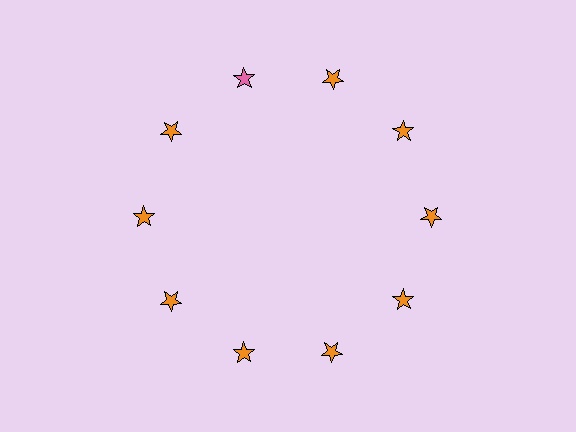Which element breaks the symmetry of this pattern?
The pink star at roughly the 11 o'clock position breaks the symmetry. All other shapes are orange stars.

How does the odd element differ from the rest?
It has a different color: pink instead of orange.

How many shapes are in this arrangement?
There are 10 shapes arranged in a ring pattern.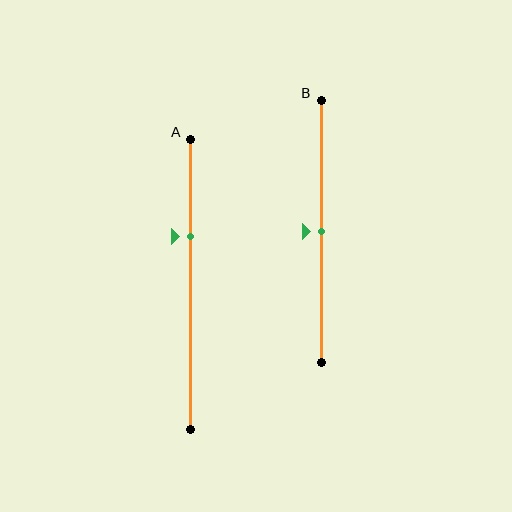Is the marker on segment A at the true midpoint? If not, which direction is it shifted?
No, the marker on segment A is shifted upward by about 17% of the segment length.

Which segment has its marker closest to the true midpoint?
Segment B has its marker closest to the true midpoint.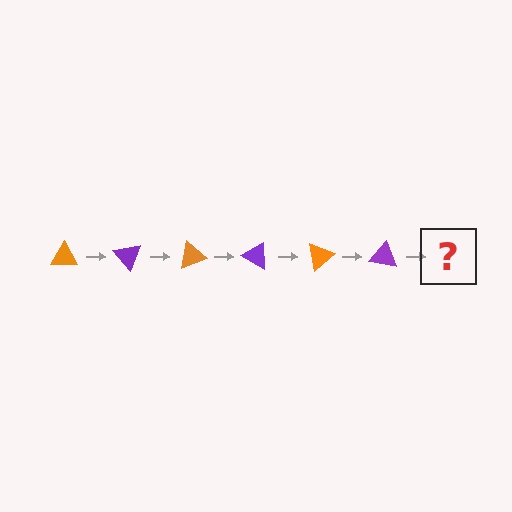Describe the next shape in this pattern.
It should be an orange triangle, rotated 300 degrees from the start.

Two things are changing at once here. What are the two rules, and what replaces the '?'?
The two rules are that it rotates 50 degrees each step and the color cycles through orange and purple. The '?' should be an orange triangle, rotated 300 degrees from the start.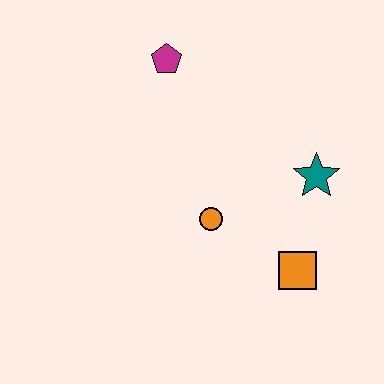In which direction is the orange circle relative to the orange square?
The orange circle is to the left of the orange square.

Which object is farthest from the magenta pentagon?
The orange square is farthest from the magenta pentagon.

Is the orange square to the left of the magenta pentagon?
No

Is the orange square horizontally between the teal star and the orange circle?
Yes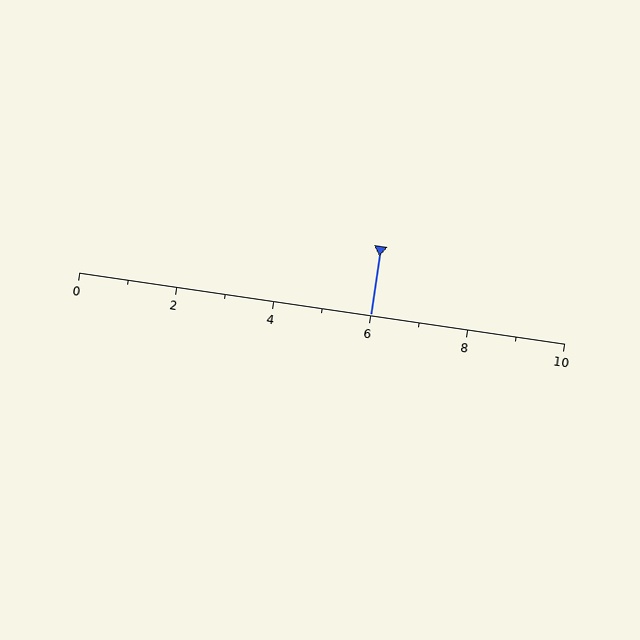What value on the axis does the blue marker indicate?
The marker indicates approximately 6.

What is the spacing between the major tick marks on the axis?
The major ticks are spaced 2 apart.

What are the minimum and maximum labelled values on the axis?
The axis runs from 0 to 10.